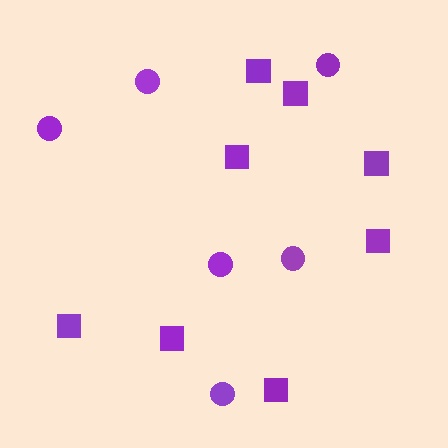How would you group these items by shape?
There are 2 groups: one group of circles (6) and one group of squares (8).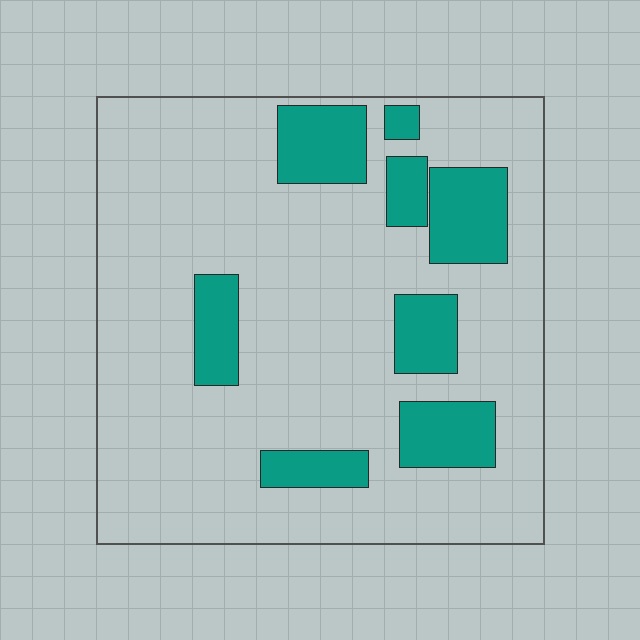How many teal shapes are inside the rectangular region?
8.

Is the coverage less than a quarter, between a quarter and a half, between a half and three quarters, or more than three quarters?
Less than a quarter.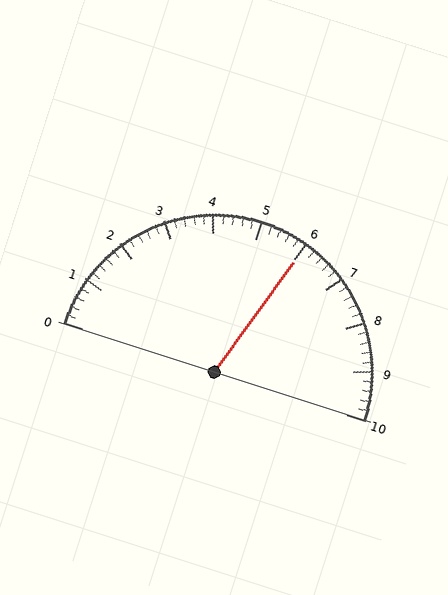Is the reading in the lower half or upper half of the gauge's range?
The reading is in the upper half of the range (0 to 10).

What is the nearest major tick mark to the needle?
The nearest major tick mark is 6.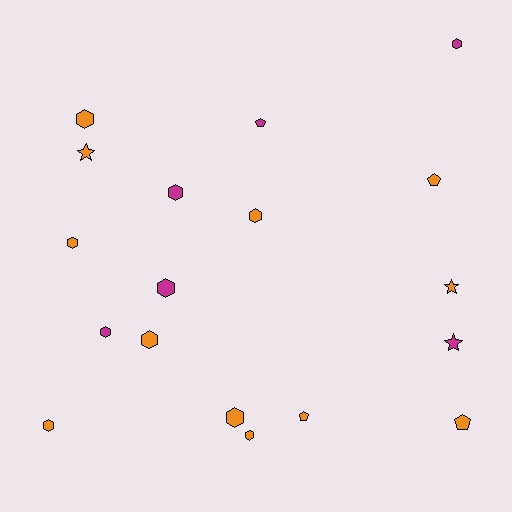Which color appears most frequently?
Orange, with 12 objects.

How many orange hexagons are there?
There are 7 orange hexagons.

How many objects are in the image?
There are 18 objects.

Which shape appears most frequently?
Hexagon, with 11 objects.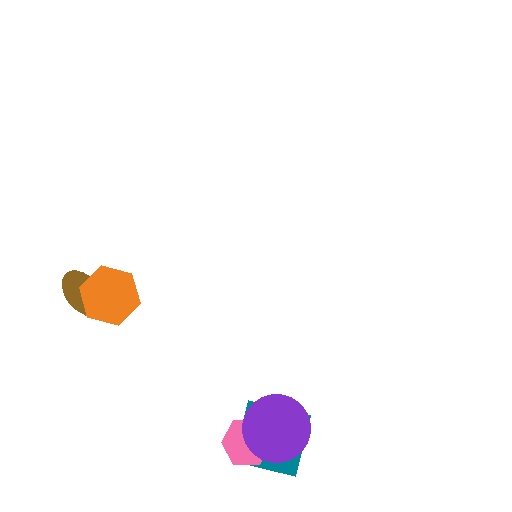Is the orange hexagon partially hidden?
No, no other shape covers it.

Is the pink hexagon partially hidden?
Yes, it is partially covered by another shape.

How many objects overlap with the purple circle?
2 objects overlap with the purple circle.